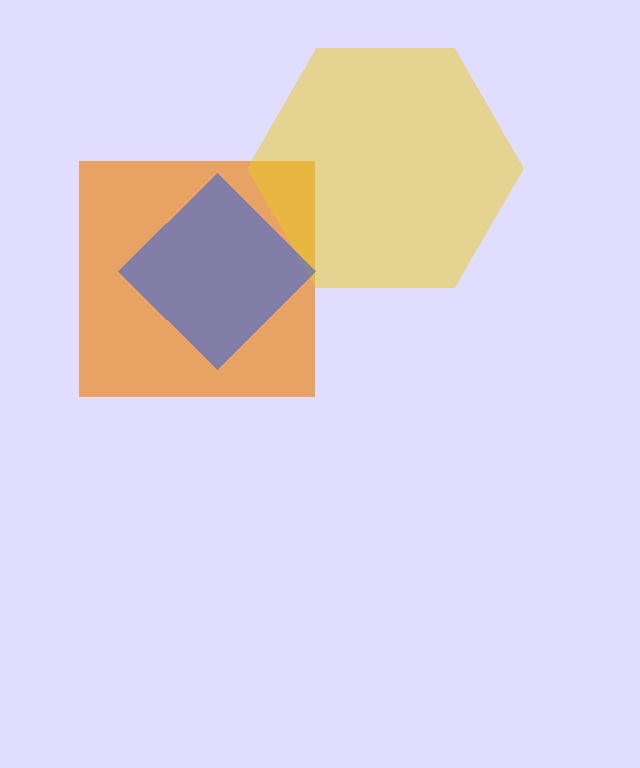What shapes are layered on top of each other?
The layered shapes are: an orange square, a yellow hexagon, a blue diamond.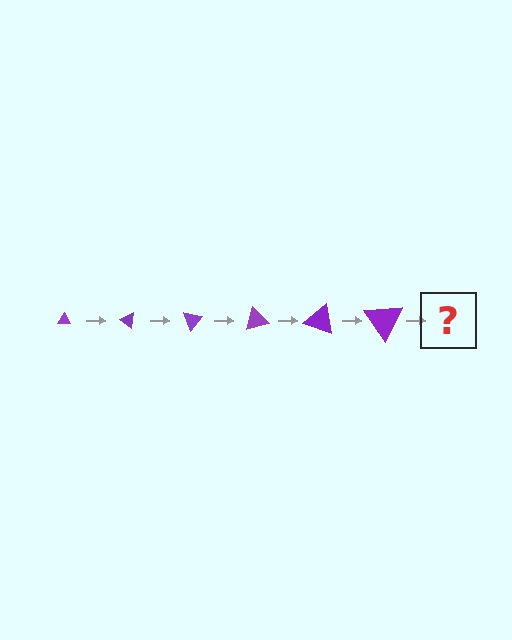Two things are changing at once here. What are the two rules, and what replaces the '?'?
The two rules are that the triangle grows larger each step and it rotates 35 degrees each step. The '?' should be a triangle, larger than the previous one and rotated 210 degrees from the start.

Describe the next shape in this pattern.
It should be a triangle, larger than the previous one and rotated 210 degrees from the start.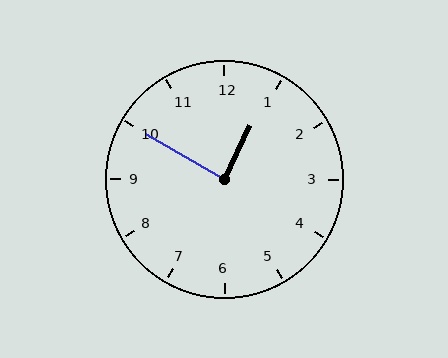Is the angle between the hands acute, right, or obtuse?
It is right.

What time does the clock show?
12:50.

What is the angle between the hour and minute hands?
Approximately 85 degrees.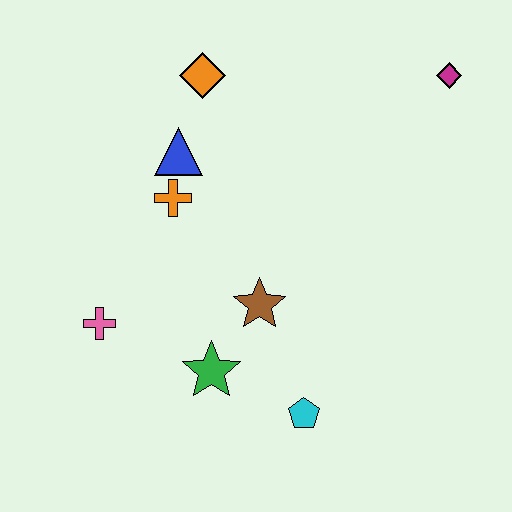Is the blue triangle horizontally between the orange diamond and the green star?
No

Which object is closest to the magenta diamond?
The orange diamond is closest to the magenta diamond.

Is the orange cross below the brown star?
No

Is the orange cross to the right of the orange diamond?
No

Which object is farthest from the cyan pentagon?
The magenta diamond is farthest from the cyan pentagon.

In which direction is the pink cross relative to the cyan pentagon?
The pink cross is to the left of the cyan pentagon.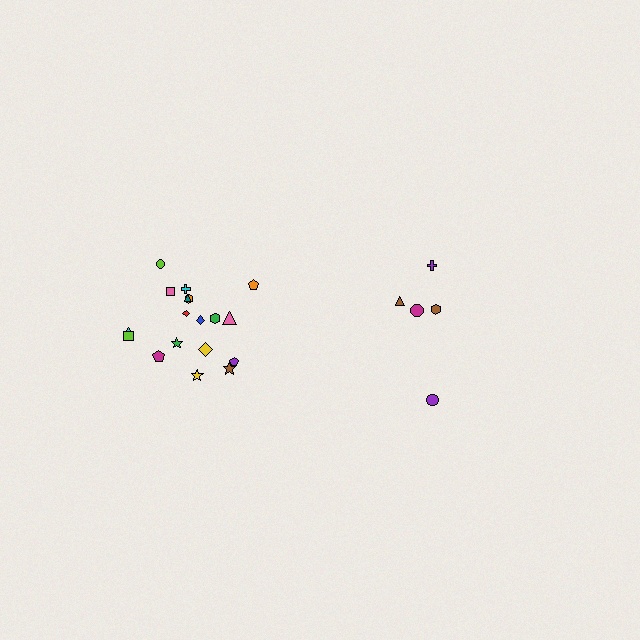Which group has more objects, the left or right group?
The left group.